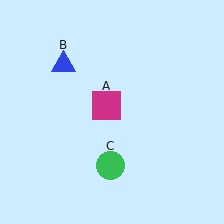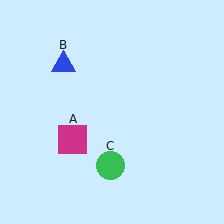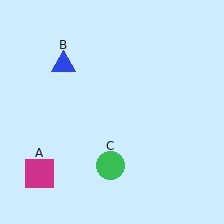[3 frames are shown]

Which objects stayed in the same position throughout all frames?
Blue triangle (object B) and green circle (object C) remained stationary.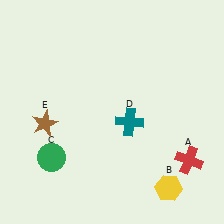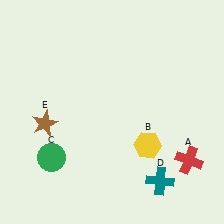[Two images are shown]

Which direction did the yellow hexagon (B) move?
The yellow hexagon (B) moved up.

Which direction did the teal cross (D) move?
The teal cross (D) moved down.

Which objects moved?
The objects that moved are: the yellow hexagon (B), the teal cross (D).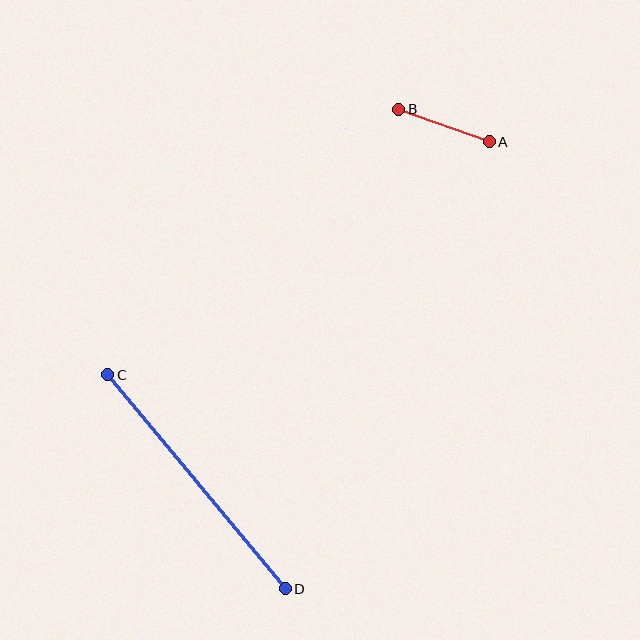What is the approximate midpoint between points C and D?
The midpoint is at approximately (196, 482) pixels.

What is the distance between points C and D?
The distance is approximately 278 pixels.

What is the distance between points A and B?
The distance is approximately 96 pixels.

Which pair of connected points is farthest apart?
Points C and D are farthest apart.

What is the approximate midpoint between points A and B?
The midpoint is at approximately (444, 126) pixels.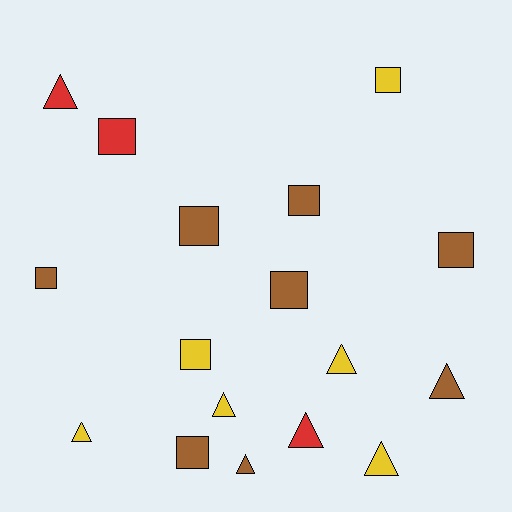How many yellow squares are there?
There are 2 yellow squares.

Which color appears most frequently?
Brown, with 8 objects.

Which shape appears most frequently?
Square, with 9 objects.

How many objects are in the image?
There are 17 objects.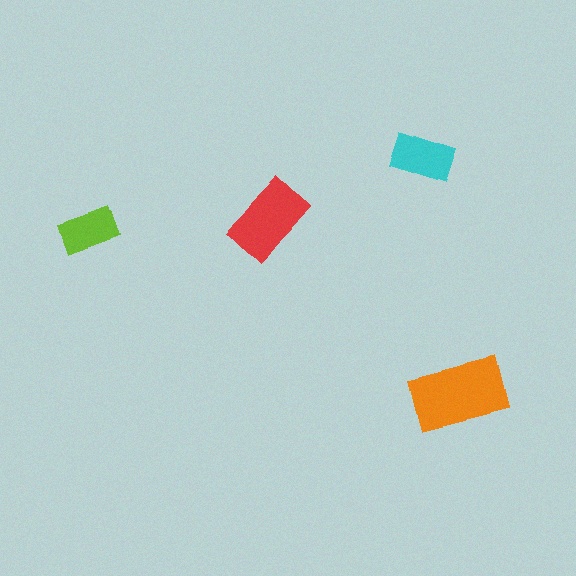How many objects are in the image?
There are 4 objects in the image.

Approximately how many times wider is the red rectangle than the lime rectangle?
About 1.5 times wider.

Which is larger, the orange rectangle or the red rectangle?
The orange one.